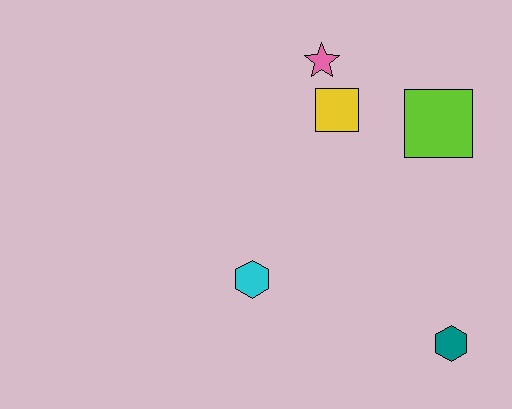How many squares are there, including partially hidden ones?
There are 2 squares.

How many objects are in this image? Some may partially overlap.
There are 5 objects.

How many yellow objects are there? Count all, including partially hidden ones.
There is 1 yellow object.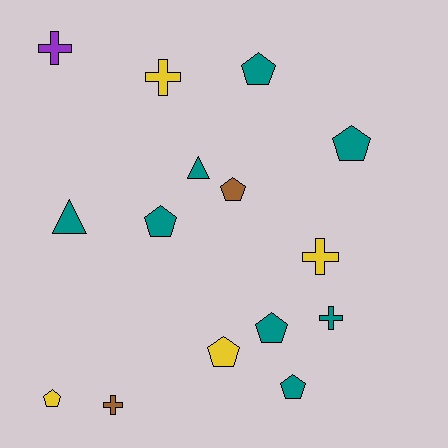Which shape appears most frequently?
Pentagon, with 8 objects.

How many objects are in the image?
There are 15 objects.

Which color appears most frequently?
Teal, with 8 objects.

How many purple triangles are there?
There are no purple triangles.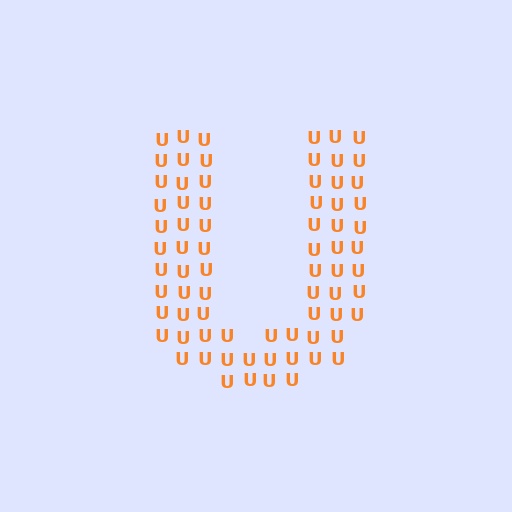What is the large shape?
The large shape is the letter U.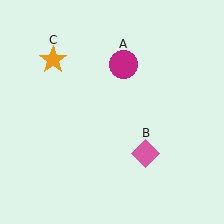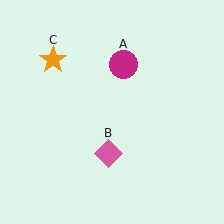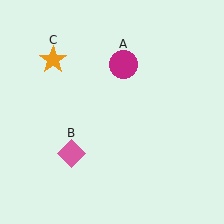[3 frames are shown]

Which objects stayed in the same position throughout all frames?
Magenta circle (object A) and orange star (object C) remained stationary.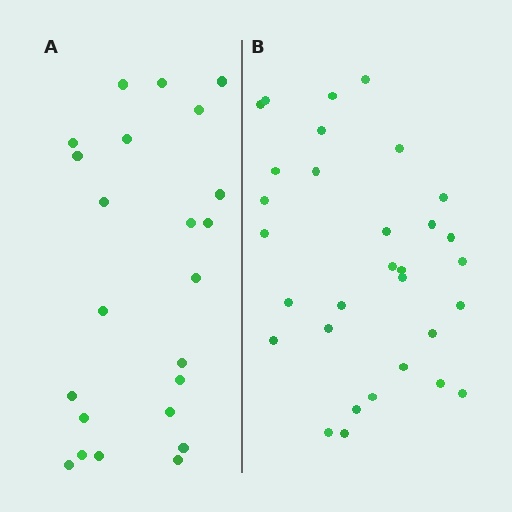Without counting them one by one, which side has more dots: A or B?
Region B (the right region) has more dots.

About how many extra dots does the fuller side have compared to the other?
Region B has roughly 8 or so more dots than region A.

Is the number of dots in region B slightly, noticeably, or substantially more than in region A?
Region B has noticeably more, but not dramatically so. The ratio is roughly 1.3 to 1.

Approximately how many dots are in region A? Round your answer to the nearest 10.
About 20 dots. (The exact count is 23, which rounds to 20.)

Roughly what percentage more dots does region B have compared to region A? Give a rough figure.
About 35% more.